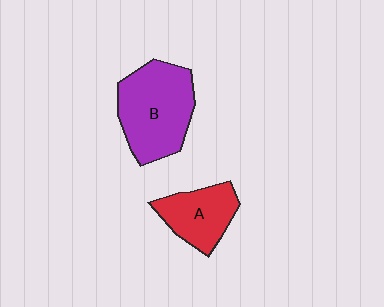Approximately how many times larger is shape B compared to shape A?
Approximately 1.6 times.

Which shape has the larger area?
Shape B (purple).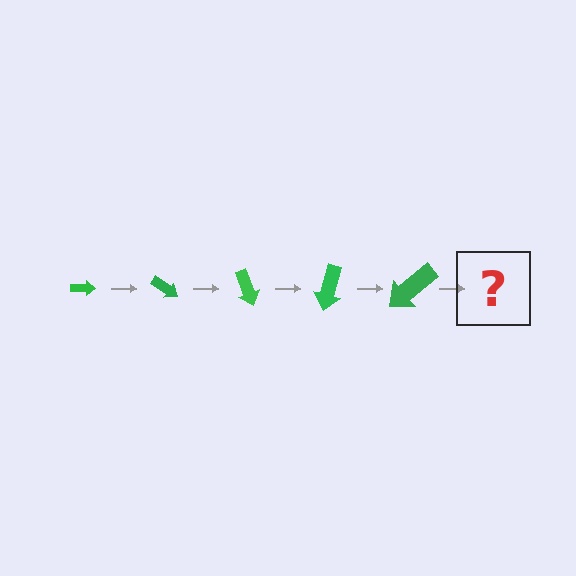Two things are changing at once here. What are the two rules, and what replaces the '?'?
The two rules are that the arrow grows larger each step and it rotates 35 degrees each step. The '?' should be an arrow, larger than the previous one and rotated 175 degrees from the start.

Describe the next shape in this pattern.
It should be an arrow, larger than the previous one and rotated 175 degrees from the start.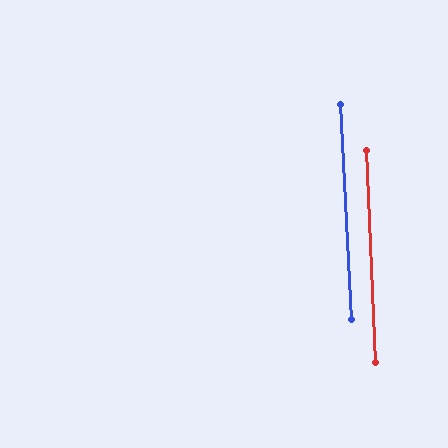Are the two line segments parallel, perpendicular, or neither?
Parallel — their directions differ by only 0.7°.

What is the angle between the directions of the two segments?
Approximately 1 degree.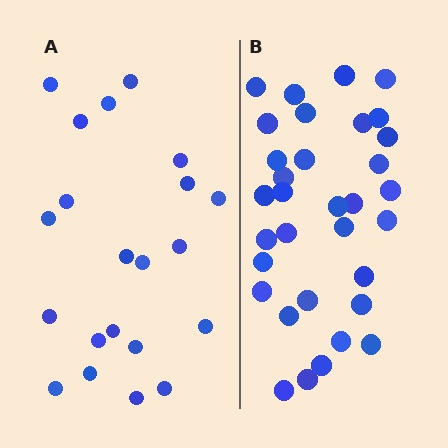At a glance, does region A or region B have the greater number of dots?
Region B (the right region) has more dots.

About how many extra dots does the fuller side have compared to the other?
Region B has roughly 12 or so more dots than region A.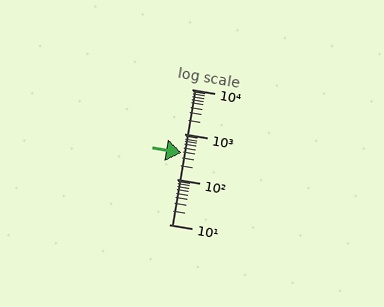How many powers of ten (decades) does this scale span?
The scale spans 3 decades, from 10 to 10000.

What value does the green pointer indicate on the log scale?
The pointer indicates approximately 380.